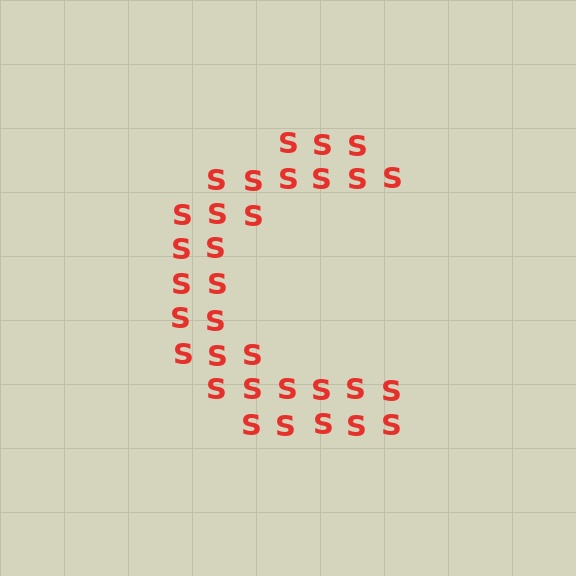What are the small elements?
The small elements are letter S's.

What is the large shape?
The large shape is the letter C.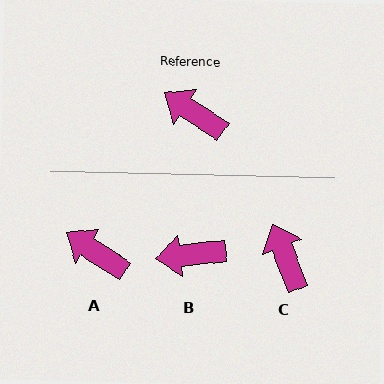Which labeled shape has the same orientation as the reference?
A.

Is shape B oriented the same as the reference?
No, it is off by about 40 degrees.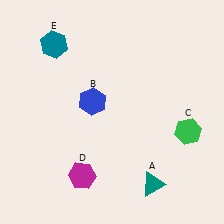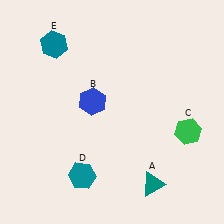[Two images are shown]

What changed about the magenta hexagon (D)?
In Image 1, D is magenta. In Image 2, it changed to teal.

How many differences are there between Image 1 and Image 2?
There is 1 difference between the two images.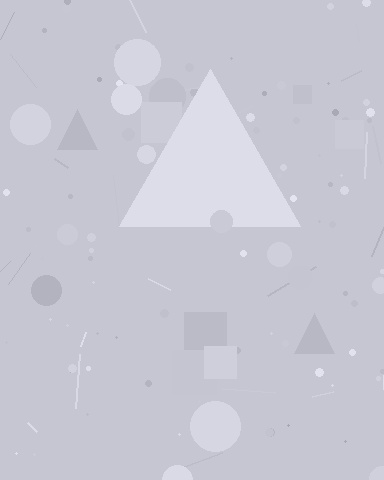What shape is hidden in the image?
A triangle is hidden in the image.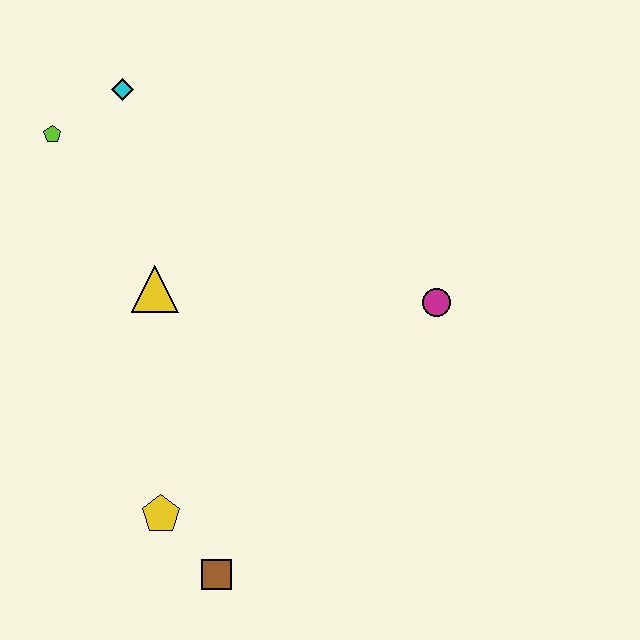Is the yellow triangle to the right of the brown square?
No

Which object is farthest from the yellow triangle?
The brown square is farthest from the yellow triangle.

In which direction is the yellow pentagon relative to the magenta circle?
The yellow pentagon is to the left of the magenta circle.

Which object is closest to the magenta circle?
The yellow triangle is closest to the magenta circle.